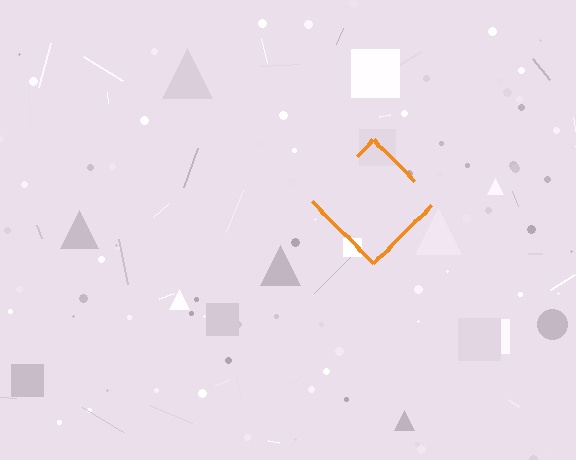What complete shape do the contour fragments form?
The contour fragments form a diamond.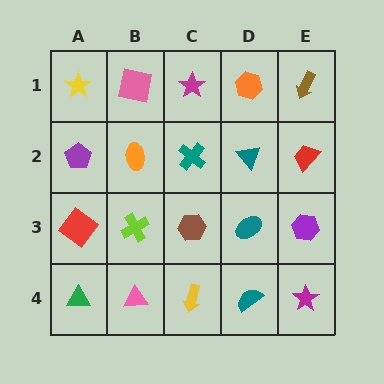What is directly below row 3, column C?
A yellow arrow.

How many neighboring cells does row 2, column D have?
4.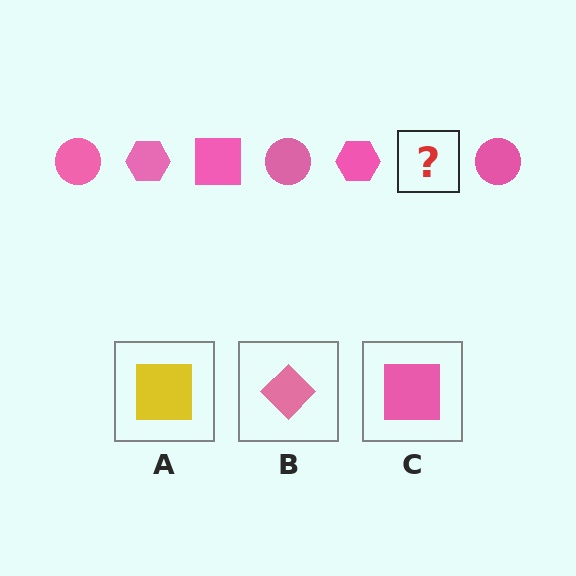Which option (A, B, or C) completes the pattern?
C.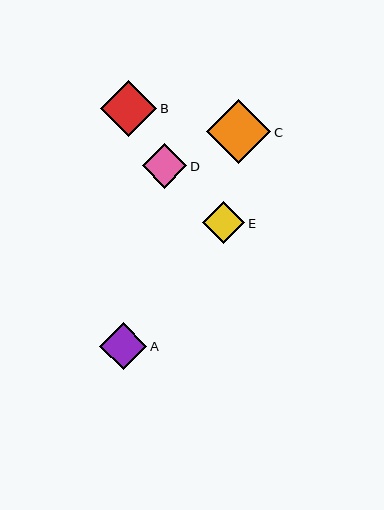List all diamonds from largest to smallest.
From largest to smallest: C, B, A, D, E.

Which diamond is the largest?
Diamond C is the largest with a size of approximately 64 pixels.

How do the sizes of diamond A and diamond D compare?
Diamond A and diamond D are approximately the same size.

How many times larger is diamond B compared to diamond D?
Diamond B is approximately 1.3 times the size of diamond D.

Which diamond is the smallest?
Diamond E is the smallest with a size of approximately 42 pixels.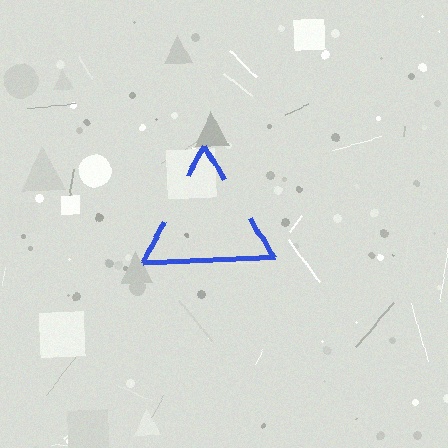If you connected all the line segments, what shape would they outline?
They would outline a triangle.